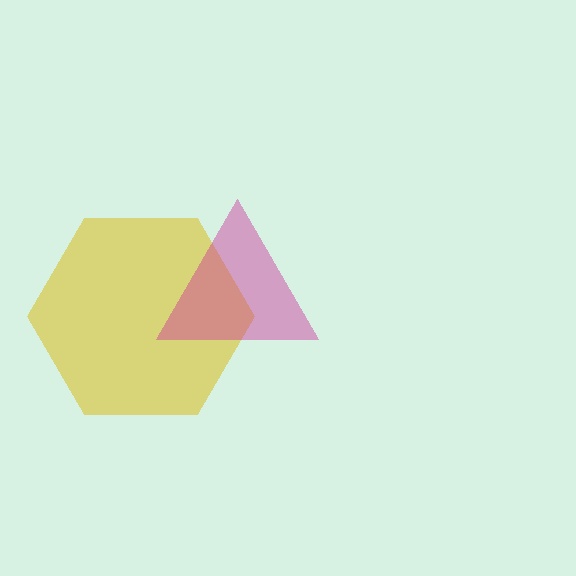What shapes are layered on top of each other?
The layered shapes are: a yellow hexagon, a magenta triangle.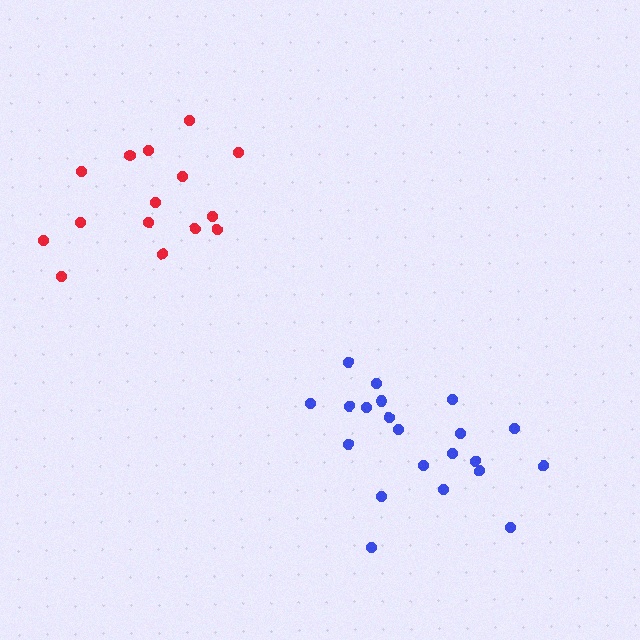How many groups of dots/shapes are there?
There are 2 groups.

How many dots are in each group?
Group 1: 15 dots, Group 2: 21 dots (36 total).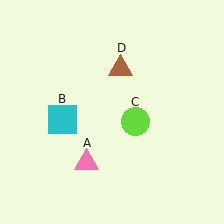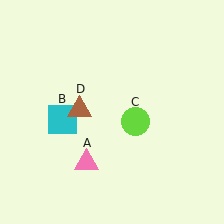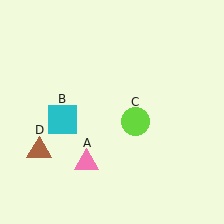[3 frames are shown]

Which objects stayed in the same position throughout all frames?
Pink triangle (object A) and cyan square (object B) and lime circle (object C) remained stationary.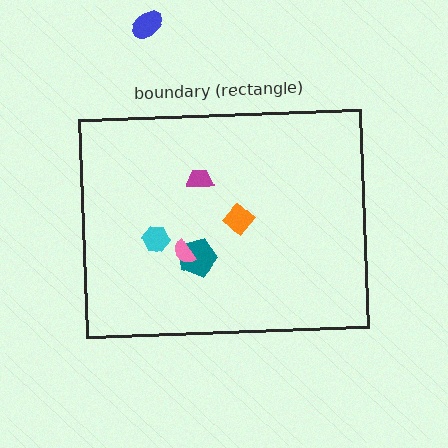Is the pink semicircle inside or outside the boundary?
Inside.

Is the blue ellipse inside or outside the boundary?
Outside.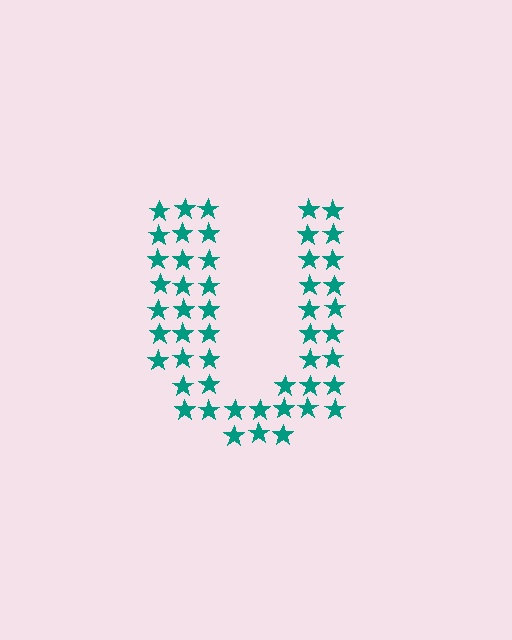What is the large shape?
The large shape is the letter U.